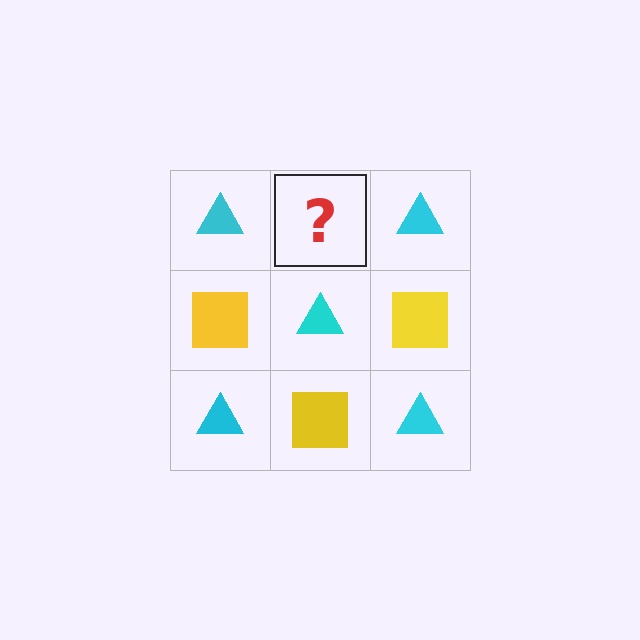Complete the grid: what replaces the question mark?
The question mark should be replaced with a yellow square.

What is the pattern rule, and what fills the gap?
The rule is that it alternates cyan triangle and yellow square in a checkerboard pattern. The gap should be filled with a yellow square.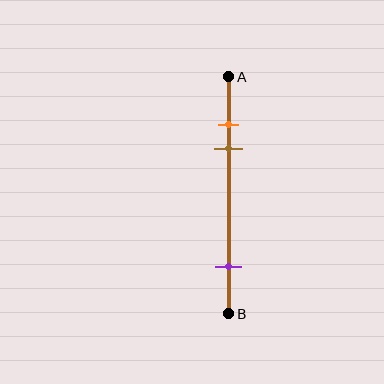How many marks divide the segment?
There are 3 marks dividing the segment.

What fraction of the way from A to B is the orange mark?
The orange mark is approximately 20% (0.2) of the way from A to B.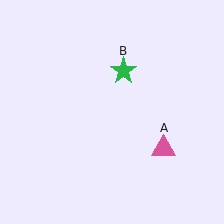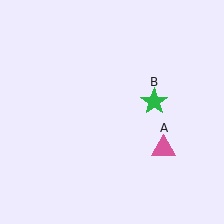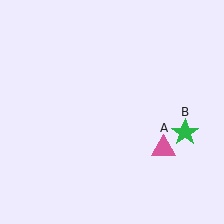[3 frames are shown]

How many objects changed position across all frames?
1 object changed position: green star (object B).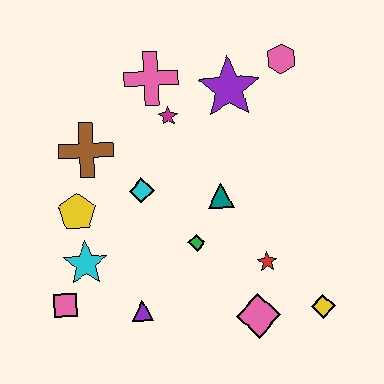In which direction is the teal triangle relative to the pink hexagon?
The teal triangle is below the pink hexagon.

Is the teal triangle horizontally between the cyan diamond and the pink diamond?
Yes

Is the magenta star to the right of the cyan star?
Yes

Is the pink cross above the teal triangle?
Yes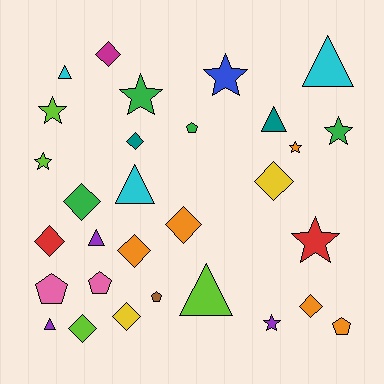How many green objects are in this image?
There are 4 green objects.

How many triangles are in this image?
There are 7 triangles.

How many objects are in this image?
There are 30 objects.